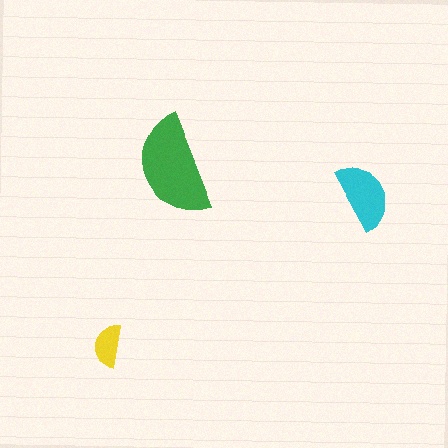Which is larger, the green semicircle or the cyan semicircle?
The green one.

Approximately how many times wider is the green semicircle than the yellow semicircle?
About 2.5 times wider.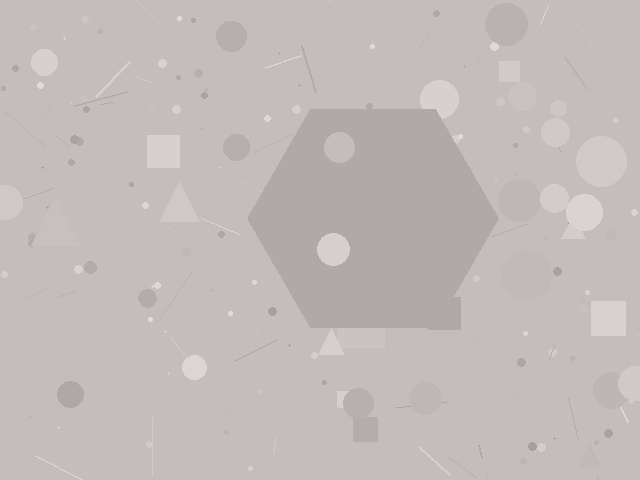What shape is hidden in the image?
A hexagon is hidden in the image.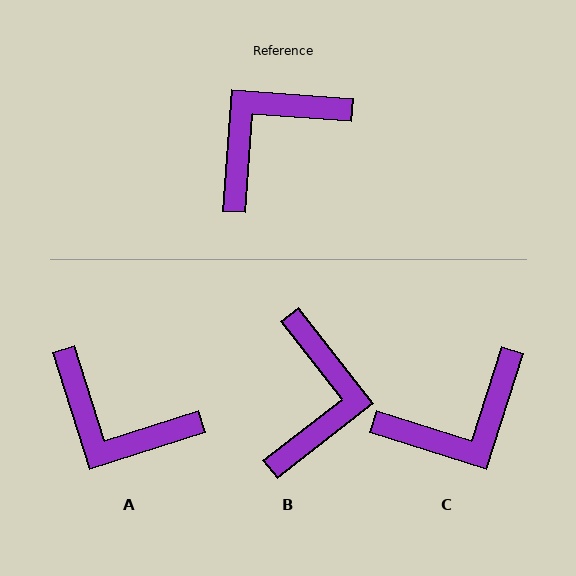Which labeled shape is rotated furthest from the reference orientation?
C, about 166 degrees away.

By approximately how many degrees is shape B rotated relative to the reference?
Approximately 138 degrees clockwise.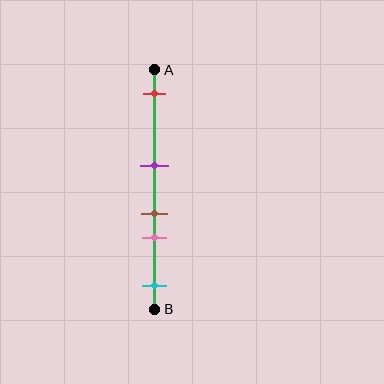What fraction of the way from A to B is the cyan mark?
The cyan mark is approximately 90% (0.9) of the way from A to B.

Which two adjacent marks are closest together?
The brown and pink marks are the closest adjacent pair.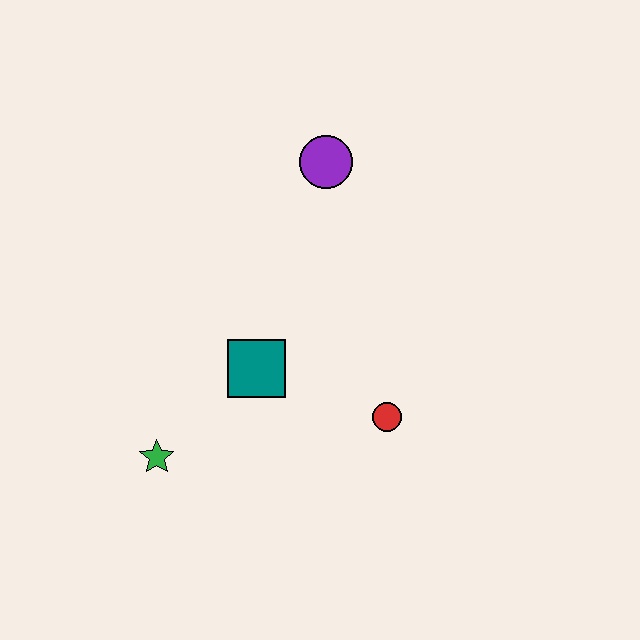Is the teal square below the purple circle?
Yes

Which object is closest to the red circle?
The teal square is closest to the red circle.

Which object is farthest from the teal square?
The purple circle is farthest from the teal square.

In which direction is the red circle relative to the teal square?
The red circle is to the right of the teal square.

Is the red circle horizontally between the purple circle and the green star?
No